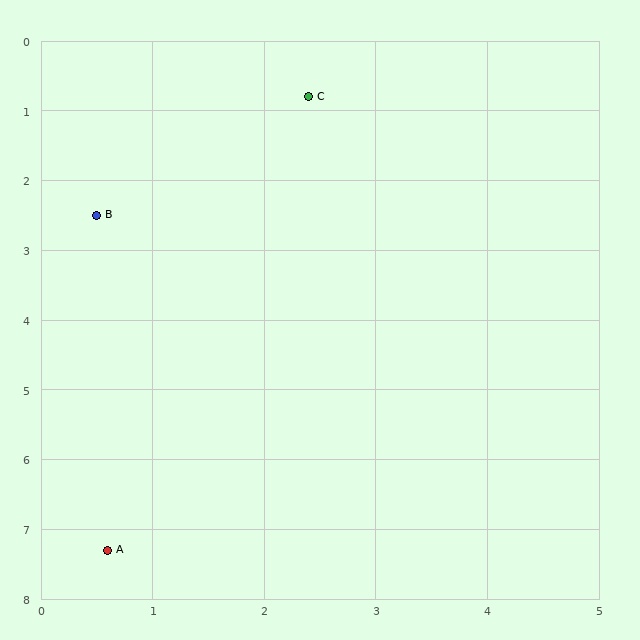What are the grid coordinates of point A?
Point A is at approximately (0.6, 7.3).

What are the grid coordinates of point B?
Point B is at approximately (0.5, 2.5).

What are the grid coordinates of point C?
Point C is at approximately (2.4, 0.8).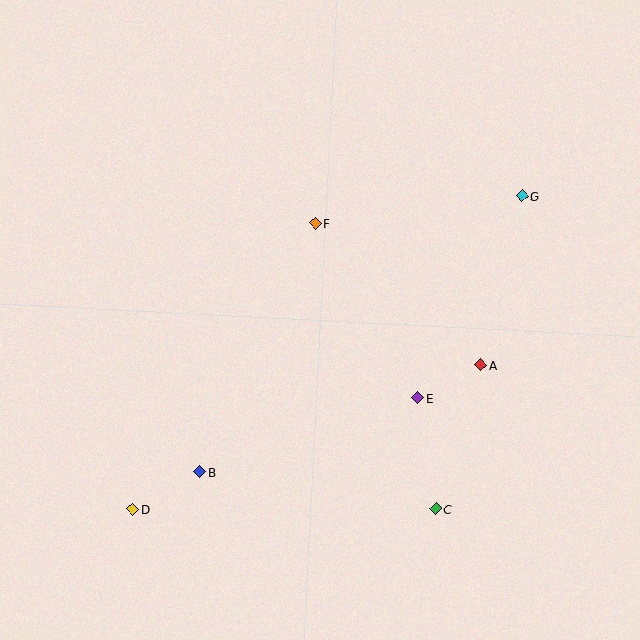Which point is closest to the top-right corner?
Point G is closest to the top-right corner.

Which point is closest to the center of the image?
Point F at (315, 223) is closest to the center.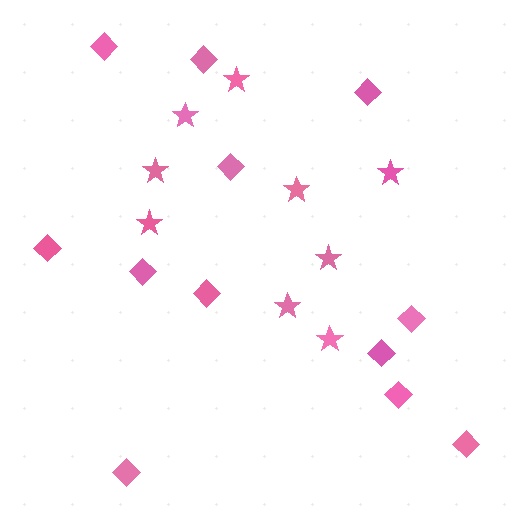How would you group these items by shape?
There are 2 groups: one group of stars (9) and one group of diamonds (12).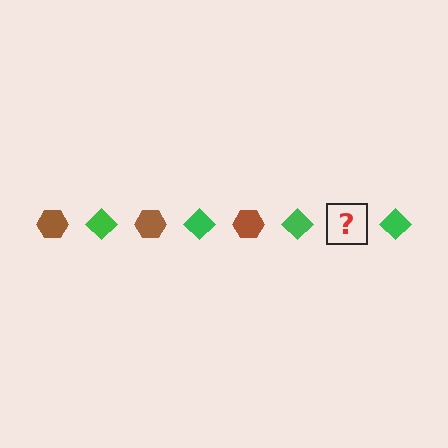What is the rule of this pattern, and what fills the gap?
The rule is that the pattern alternates between brown hexagon and green diamond. The gap should be filled with a brown hexagon.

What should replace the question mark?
The question mark should be replaced with a brown hexagon.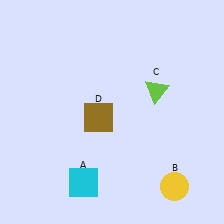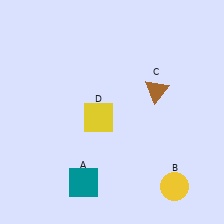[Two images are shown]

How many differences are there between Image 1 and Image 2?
There are 3 differences between the two images.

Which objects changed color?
A changed from cyan to teal. C changed from lime to brown. D changed from brown to yellow.